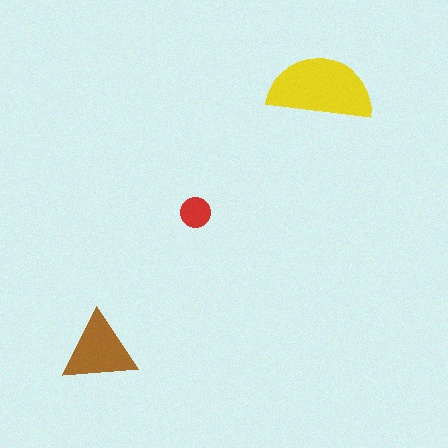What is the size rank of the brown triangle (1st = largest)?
2nd.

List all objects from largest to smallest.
The yellow semicircle, the brown triangle, the red circle.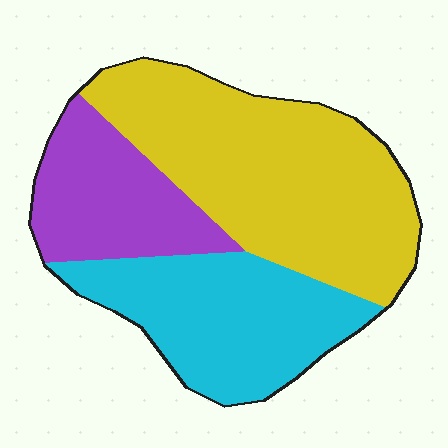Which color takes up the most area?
Yellow, at roughly 50%.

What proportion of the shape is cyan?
Cyan covers 31% of the shape.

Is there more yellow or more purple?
Yellow.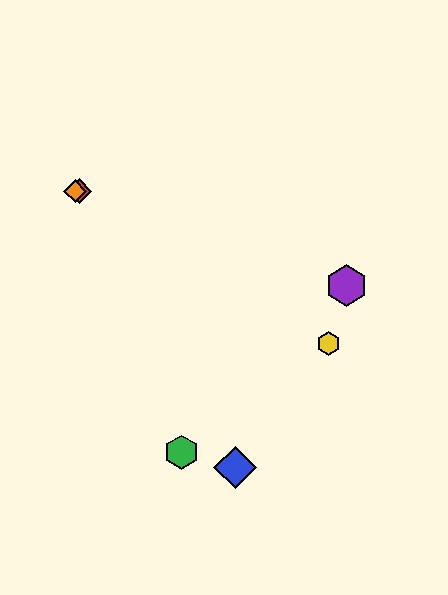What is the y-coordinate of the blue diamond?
The blue diamond is at y≈468.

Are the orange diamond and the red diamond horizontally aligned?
Yes, both are at y≈191.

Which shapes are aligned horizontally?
The red diamond, the orange diamond are aligned horizontally.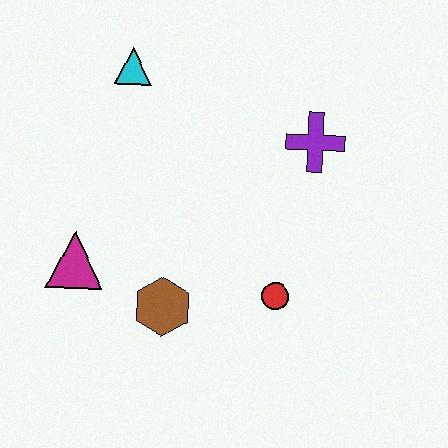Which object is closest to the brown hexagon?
The magenta triangle is closest to the brown hexagon.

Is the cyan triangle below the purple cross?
No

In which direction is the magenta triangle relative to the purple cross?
The magenta triangle is to the left of the purple cross.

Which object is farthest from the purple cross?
The magenta triangle is farthest from the purple cross.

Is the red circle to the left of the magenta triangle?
No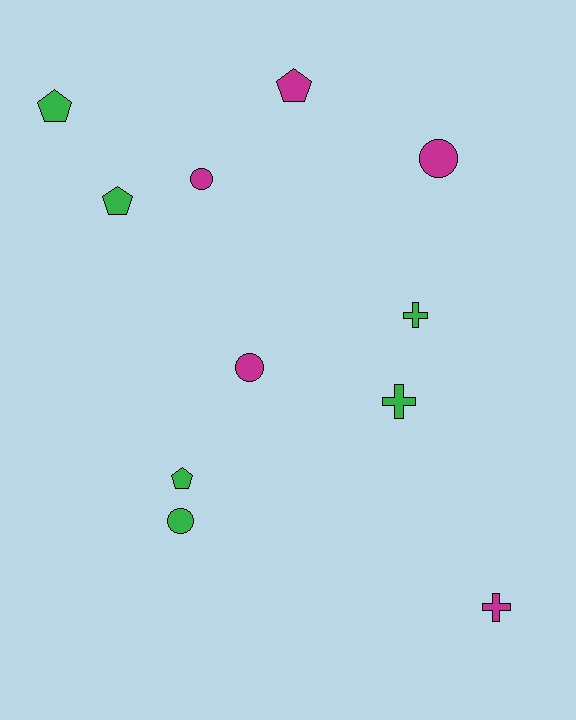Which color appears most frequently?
Green, with 6 objects.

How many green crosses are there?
There are 2 green crosses.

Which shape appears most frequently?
Circle, with 4 objects.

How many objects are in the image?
There are 11 objects.